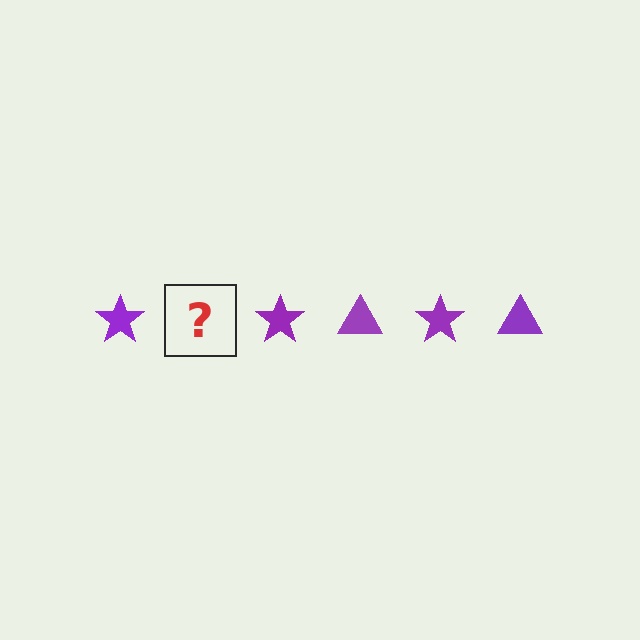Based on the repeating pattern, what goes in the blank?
The blank should be a purple triangle.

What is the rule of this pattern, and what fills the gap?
The rule is that the pattern cycles through star, triangle shapes in purple. The gap should be filled with a purple triangle.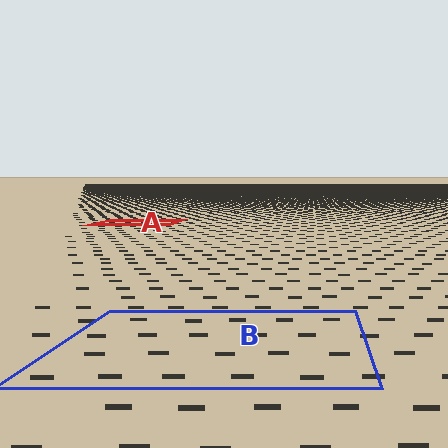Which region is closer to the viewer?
Region B is closer. The texture elements there are larger and more spread out.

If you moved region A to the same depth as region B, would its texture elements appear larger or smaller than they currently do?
They would appear larger. At a closer depth, the same texture elements are projected at a bigger on-screen size.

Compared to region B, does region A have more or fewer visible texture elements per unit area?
Region A has more texture elements per unit area — they are packed more densely because it is farther away.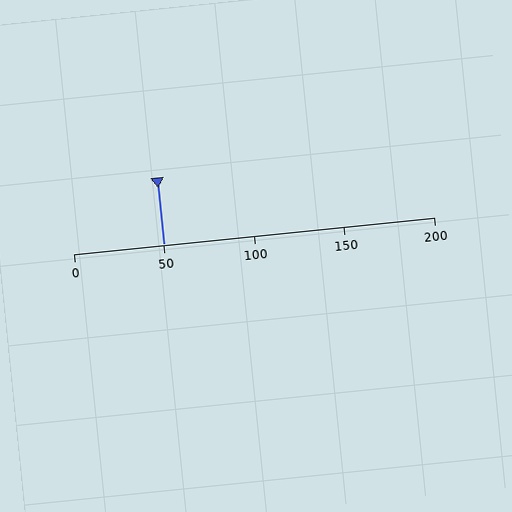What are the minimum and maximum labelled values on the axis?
The axis runs from 0 to 200.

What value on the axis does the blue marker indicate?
The marker indicates approximately 50.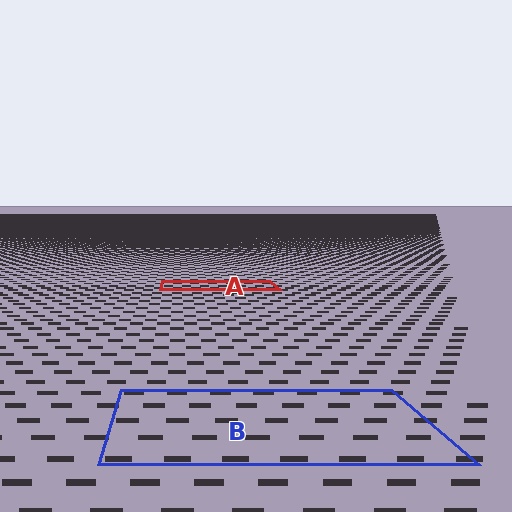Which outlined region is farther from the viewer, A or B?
Region A is farther from the viewer — the texture elements inside it appear smaller and more densely packed.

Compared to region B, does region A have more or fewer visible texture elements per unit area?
Region A has more texture elements per unit area — they are packed more densely because it is farther away.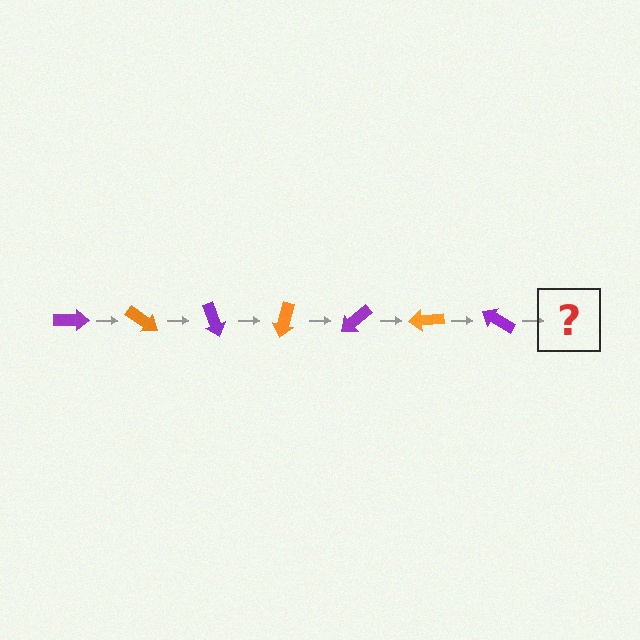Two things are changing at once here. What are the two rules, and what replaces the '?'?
The two rules are that it rotates 35 degrees each step and the color cycles through purple and orange. The '?' should be an orange arrow, rotated 245 degrees from the start.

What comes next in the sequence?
The next element should be an orange arrow, rotated 245 degrees from the start.